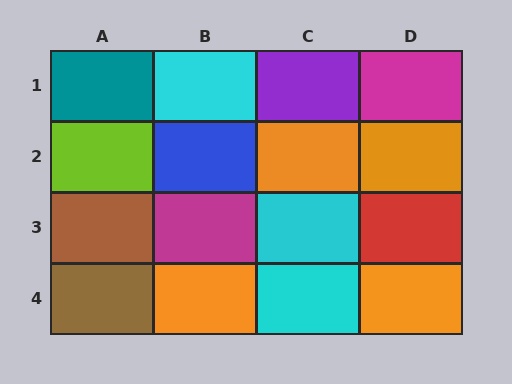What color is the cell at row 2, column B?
Blue.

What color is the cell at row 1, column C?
Purple.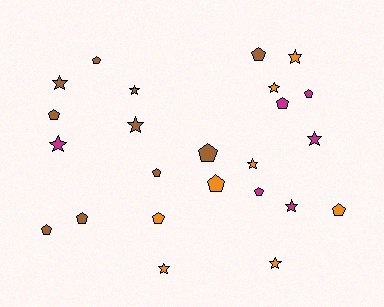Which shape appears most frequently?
Pentagon, with 13 objects.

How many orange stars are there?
There are 5 orange stars.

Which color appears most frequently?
Brown, with 10 objects.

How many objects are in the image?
There are 24 objects.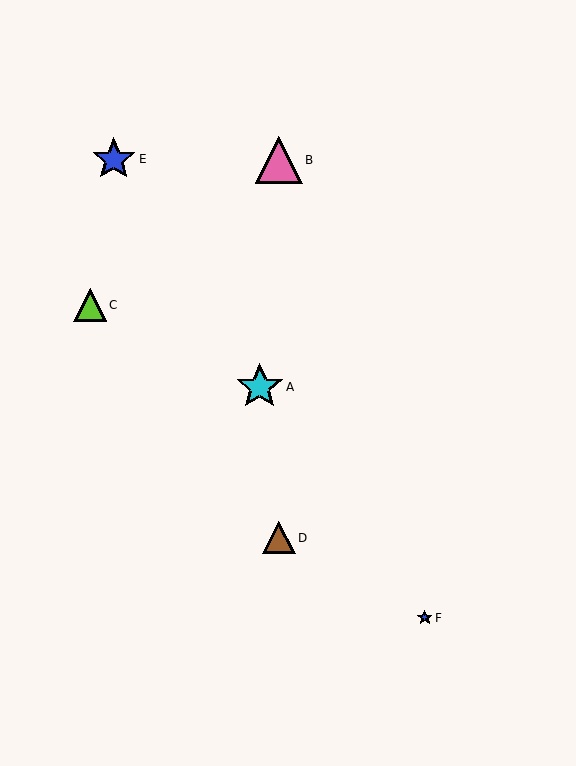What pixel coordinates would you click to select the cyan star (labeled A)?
Click at (260, 387) to select the cyan star A.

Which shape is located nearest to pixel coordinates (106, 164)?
The blue star (labeled E) at (114, 159) is nearest to that location.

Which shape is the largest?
The cyan star (labeled A) is the largest.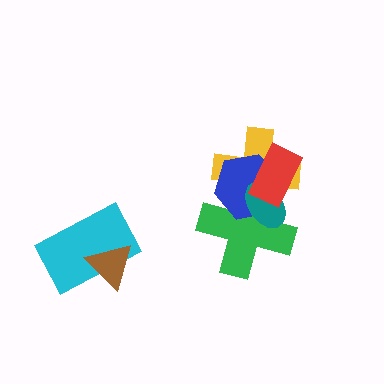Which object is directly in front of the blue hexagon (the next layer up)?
The teal ellipse is directly in front of the blue hexagon.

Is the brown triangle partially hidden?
No, no other shape covers it.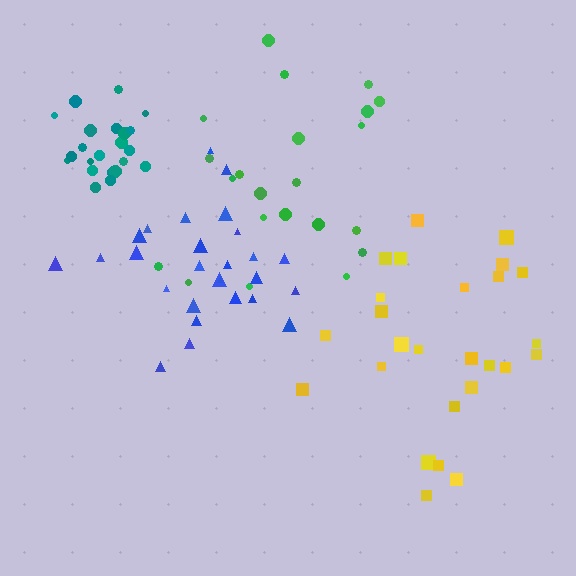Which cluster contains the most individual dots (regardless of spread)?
Blue (27).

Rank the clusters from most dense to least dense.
teal, blue, yellow, green.